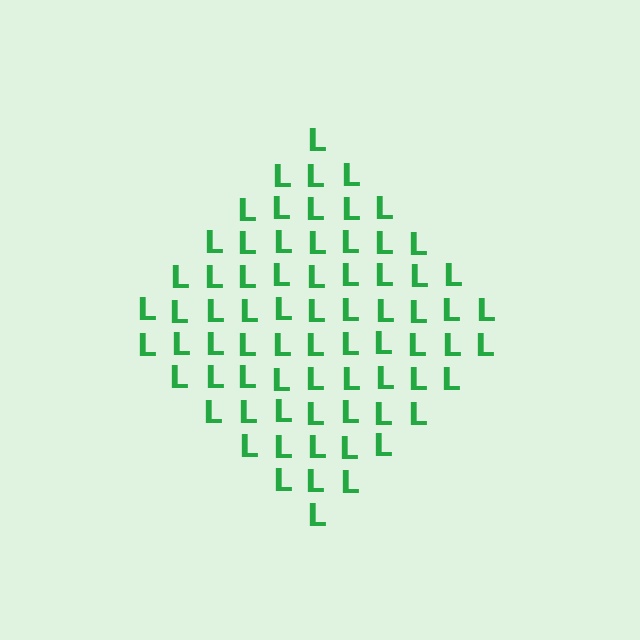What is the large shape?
The large shape is a diamond.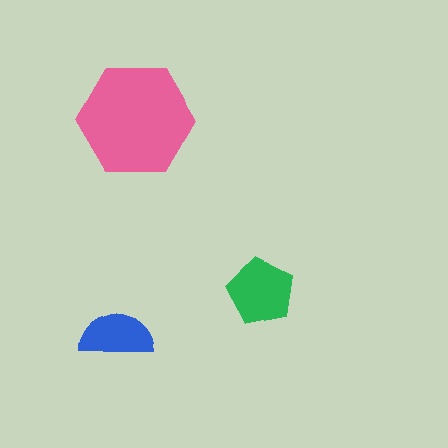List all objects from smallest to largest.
The blue semicircle, the green pentagon, the pink hexagon.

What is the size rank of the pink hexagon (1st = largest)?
1st.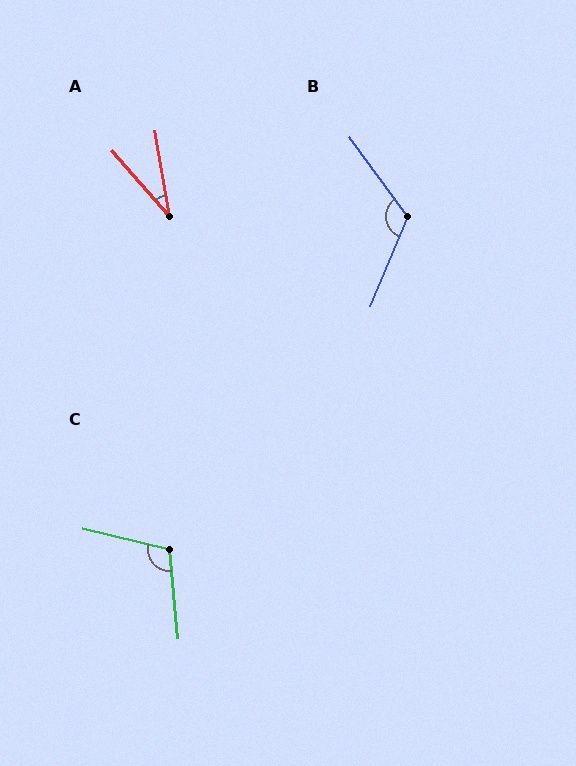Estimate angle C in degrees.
Approximately 109 degrees.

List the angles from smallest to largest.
A (32°), C (109°), B (121°).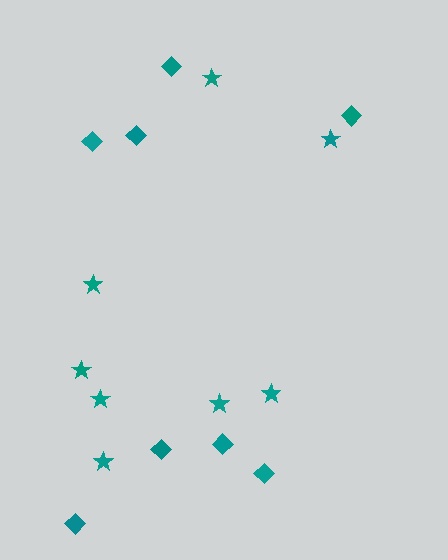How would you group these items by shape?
There are 2 groups: one group of stars (8) and one group of diamonds (8).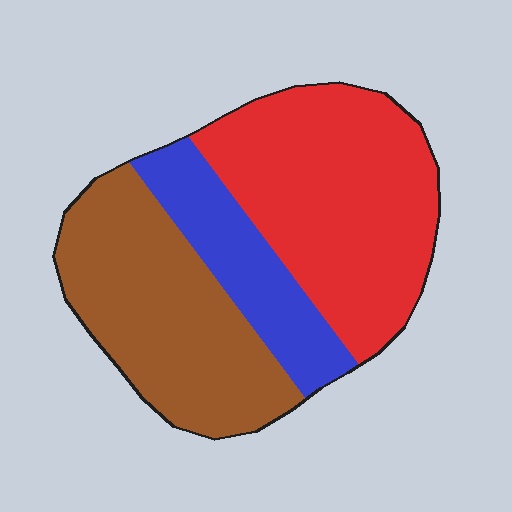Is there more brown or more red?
Red.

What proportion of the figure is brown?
Brown covers roughly 35% of the figure.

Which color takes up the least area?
Blue, at roughly 20%.